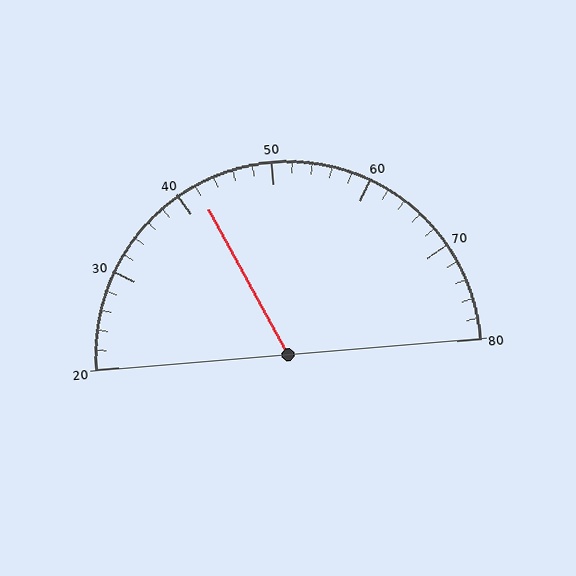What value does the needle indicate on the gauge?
The needle indicates approximately 42.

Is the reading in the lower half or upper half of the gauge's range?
The reading is in the lower half of the range (20 to 80).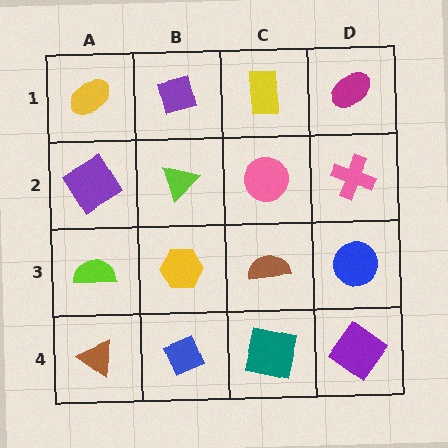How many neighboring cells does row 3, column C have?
4.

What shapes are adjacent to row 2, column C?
A yellow rectangle (row 1, column C), a brown semicircle (row 3, column C), a lime triangle (row 2, column B), a pink cross (row 2, column D).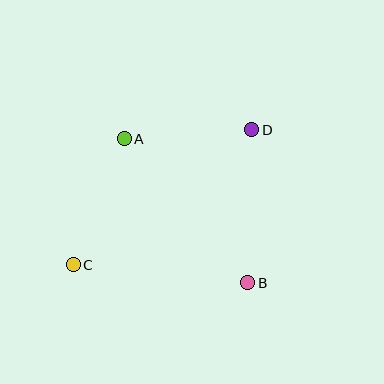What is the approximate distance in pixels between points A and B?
The distance between A and B is approximately 190 pixels.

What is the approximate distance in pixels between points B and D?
The distance between B and D is approximately 153 pixels.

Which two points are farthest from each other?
Points C and D are farthest from each other.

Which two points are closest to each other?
Points A and D are closest to each other.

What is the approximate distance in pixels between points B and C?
The distance between B and C is approximately 175 pixels.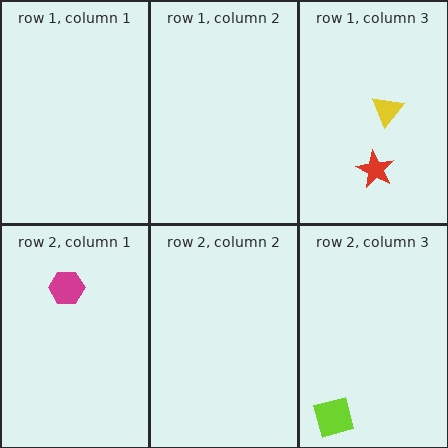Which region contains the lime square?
The row 2, column 3 region.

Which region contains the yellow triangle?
The row 1, column 3 region.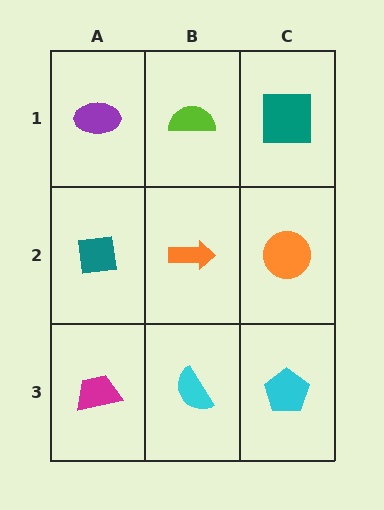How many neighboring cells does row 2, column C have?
3.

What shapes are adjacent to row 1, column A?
A teal square (row 2, column A), a lime semicircle (row 1, column B).